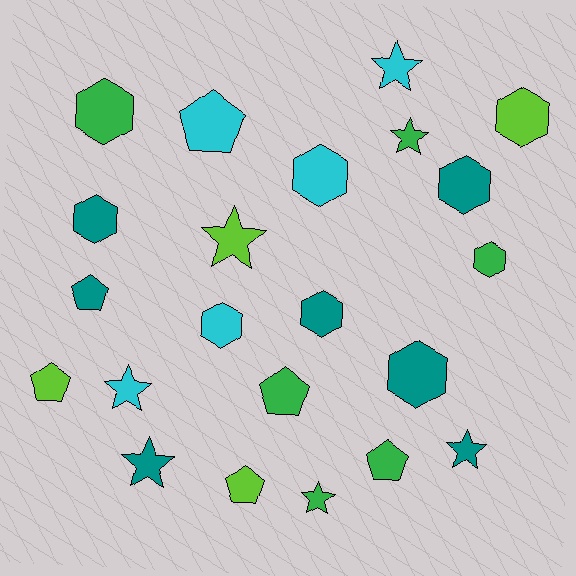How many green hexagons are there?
There are 2 green hexagons.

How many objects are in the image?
There are 22 objects.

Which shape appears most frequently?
Hexagon, with 9 objects.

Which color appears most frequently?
Teal, with 7 objects.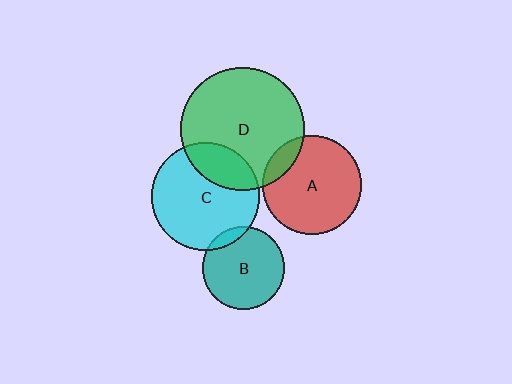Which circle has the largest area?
Circle D (green).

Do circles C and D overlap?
Yes.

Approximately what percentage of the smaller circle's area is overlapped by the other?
Approximately 25%.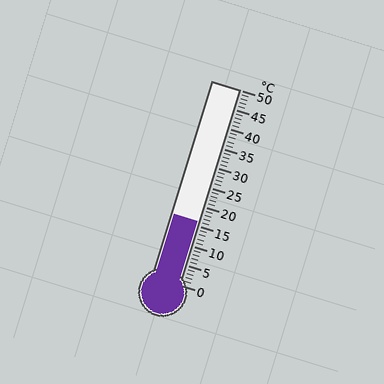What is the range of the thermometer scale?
The thermometer scale ranges from 0°C to 50°C.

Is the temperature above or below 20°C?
The temperature is below 20°C.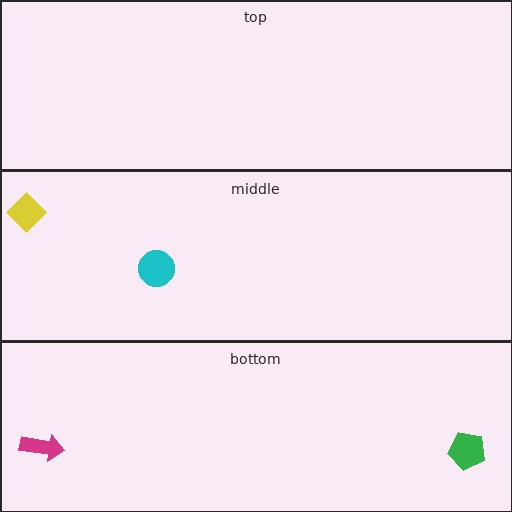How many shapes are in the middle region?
2.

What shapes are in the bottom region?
The green pentagon, the magenta arrow.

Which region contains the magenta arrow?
The bottom region.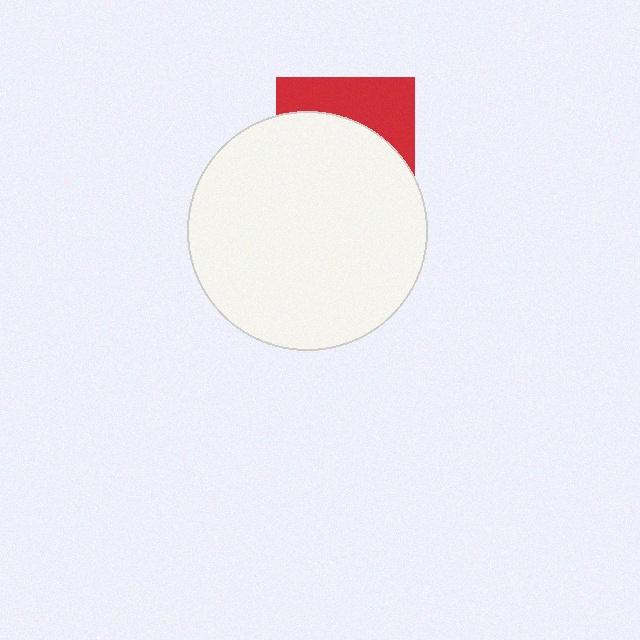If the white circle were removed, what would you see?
You would see the complete red square.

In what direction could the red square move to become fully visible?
The red square could move up. That would shift it out from behind the white circle entirely.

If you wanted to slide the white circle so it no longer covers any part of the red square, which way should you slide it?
Slide it down — that is the most direct way to separate the two shapes.